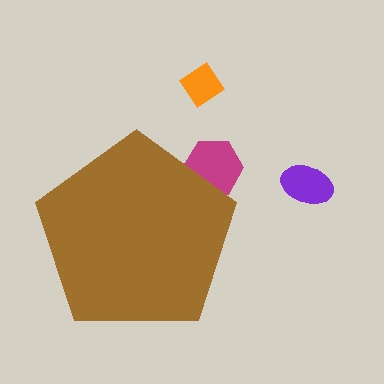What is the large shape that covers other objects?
A brown pentagon.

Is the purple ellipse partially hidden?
No, the purple ellipse is fully visible.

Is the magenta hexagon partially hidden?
Yes, the magenta hexagon is partially hidden behind the brown pentagon.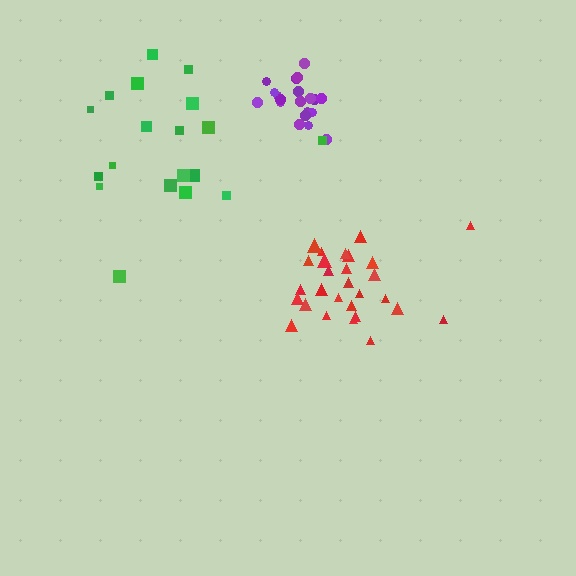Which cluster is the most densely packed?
Purple.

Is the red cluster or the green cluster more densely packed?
Red.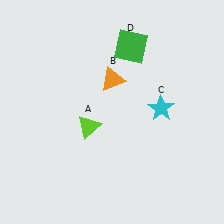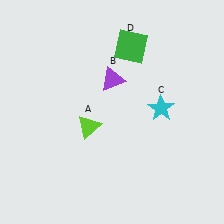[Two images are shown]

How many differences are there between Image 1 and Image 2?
There is 1 difference between the two images.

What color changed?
The triangle (B) changed from orange in Image 1 to purple in Image 2.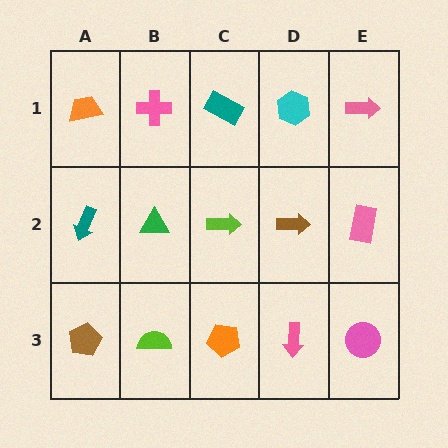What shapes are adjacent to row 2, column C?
A teal rectangle (row 1, column C), an orange pentagon (row 3, column C), a green triangle (row 2, column B), a brown arrow (row 2, column D).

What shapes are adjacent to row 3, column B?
A green triangle (row 2, column B), a brown pentagon (row 3, column A), an orange pentagon (row 3, column C).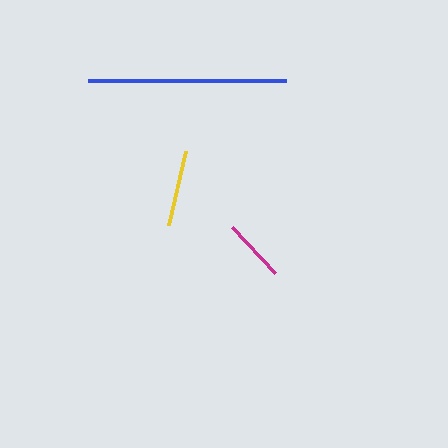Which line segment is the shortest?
The magenta line is the shortest at approximately 63 pixels.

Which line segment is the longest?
The blue line is the longest at approximately 198 pixels.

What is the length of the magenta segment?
The magenta segment is approximately 63 pixels long.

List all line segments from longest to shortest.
From longest to shortest: blue, yellow, magenta.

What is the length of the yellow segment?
The yellow segment is approximately 76 pixels long.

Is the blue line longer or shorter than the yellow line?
The blue line is longer than the yellow line.